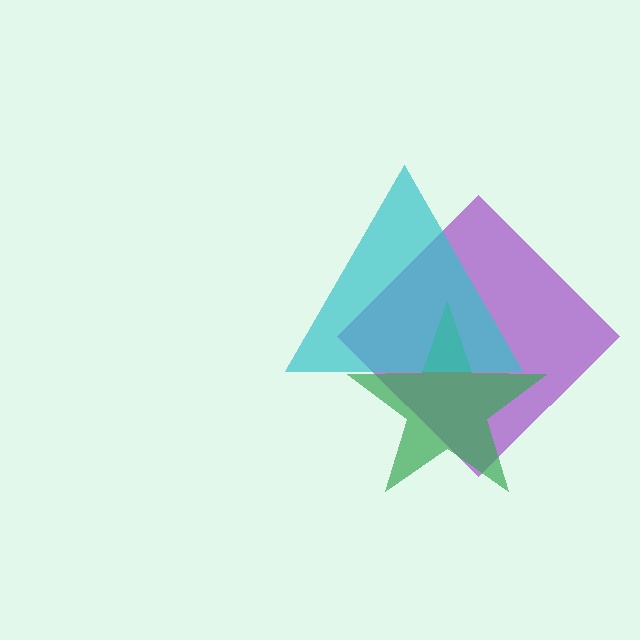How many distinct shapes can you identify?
There are 3 distinct shapes: a purple diamond, a green star, a cyan triangle.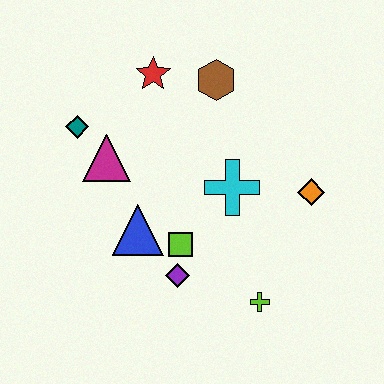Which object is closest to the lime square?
The purple diamond is closest to the lime square.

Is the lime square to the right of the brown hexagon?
No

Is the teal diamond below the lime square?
No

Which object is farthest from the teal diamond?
The lime cross is farthest from the teal diamond.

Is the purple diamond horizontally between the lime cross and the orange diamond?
No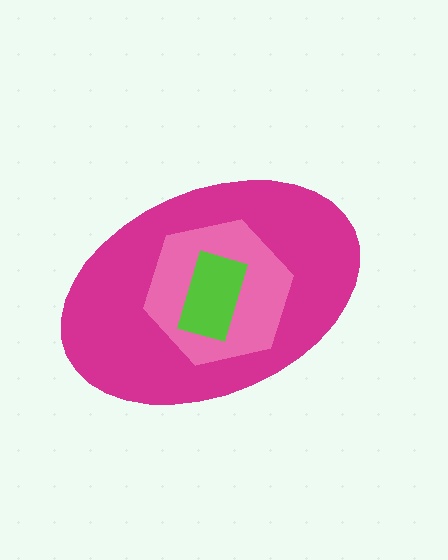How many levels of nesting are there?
3.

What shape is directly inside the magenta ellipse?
The pink hexagon.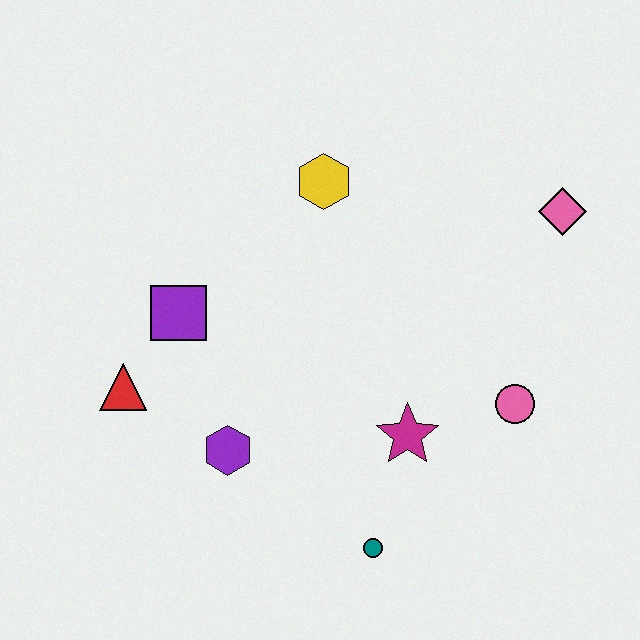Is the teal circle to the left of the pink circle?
Yes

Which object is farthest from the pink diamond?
The red triangle is farthest from the pink diamond.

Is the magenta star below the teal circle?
No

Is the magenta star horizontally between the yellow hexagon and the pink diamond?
Yes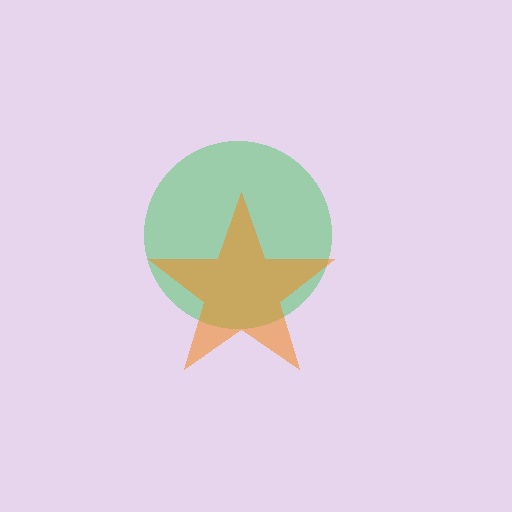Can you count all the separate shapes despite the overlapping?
Yes, there are 2 separate shapes.